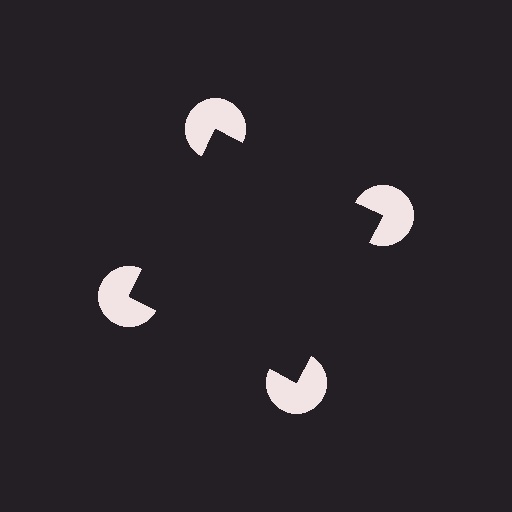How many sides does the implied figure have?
4 sides.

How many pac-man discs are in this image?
There are 4 — one at each vertex of the illusory square.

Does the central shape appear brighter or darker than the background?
It typically appears slightly darker than the background, even though no actual brightness change is drawn.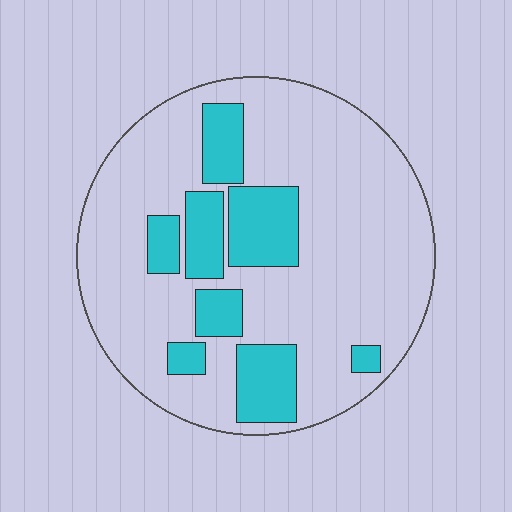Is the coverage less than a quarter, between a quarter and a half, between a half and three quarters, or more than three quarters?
Less than a quarter.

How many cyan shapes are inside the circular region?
8.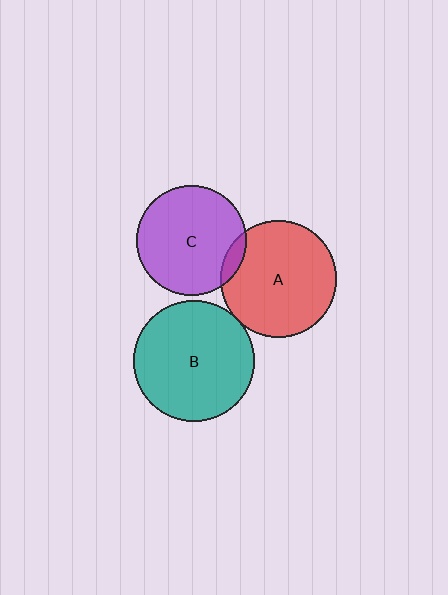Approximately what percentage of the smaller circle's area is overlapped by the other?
Approximately 10%.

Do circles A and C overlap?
Yes.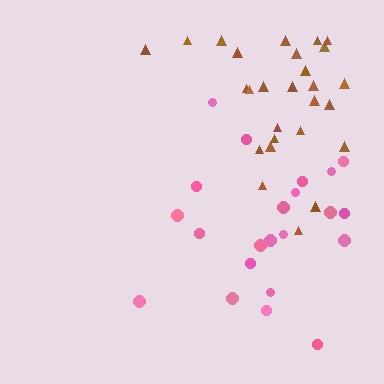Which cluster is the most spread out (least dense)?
Pink.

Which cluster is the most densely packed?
Brown.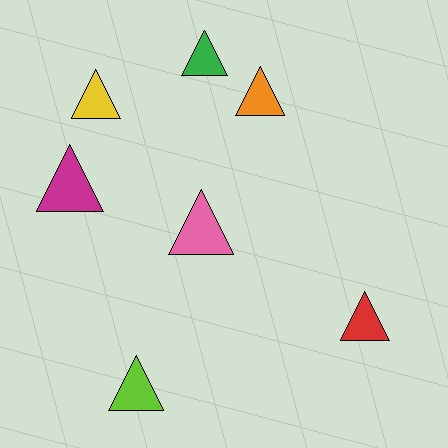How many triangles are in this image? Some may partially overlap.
There are 7 triangles.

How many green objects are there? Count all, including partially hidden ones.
There is 1 green object.